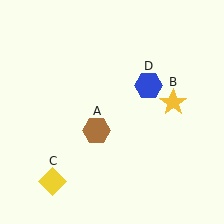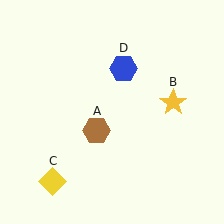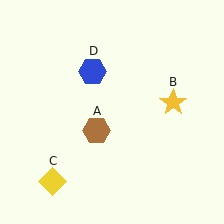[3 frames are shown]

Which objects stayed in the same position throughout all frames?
Brown hexagon (object A) and yellow star (object B) and yellow diamond (object C) remained stationary.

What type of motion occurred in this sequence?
The blue hexagon (object D) rotated counterclockwise around the center of the scene.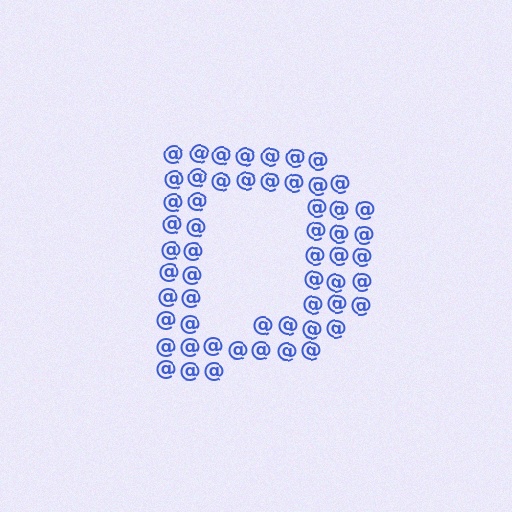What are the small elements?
The small elements are at signs.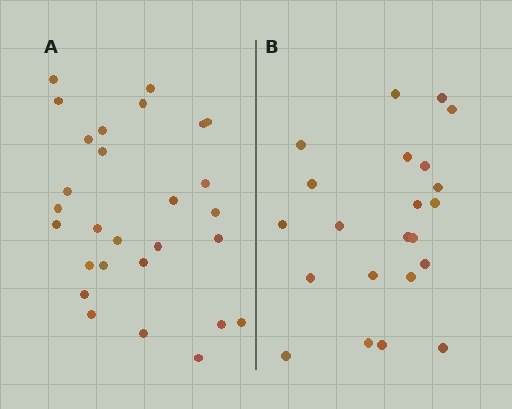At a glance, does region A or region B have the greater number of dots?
Region A (the left region) has more dots.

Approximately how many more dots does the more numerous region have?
Region A has about 6 more dots than region B.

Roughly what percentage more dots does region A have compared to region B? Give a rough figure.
About 25% more.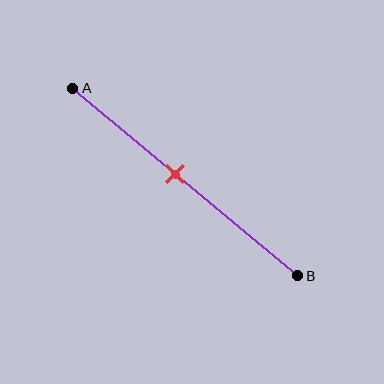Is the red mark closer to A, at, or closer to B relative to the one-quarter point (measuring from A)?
The red mark is closer to point B than the one-quarter point of segment AB.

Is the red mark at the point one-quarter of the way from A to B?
No, the mark is at about 45% from A, not at the 25% one-quarter point.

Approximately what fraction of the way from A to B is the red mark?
The red mark is approximately 45% of the way from A to B.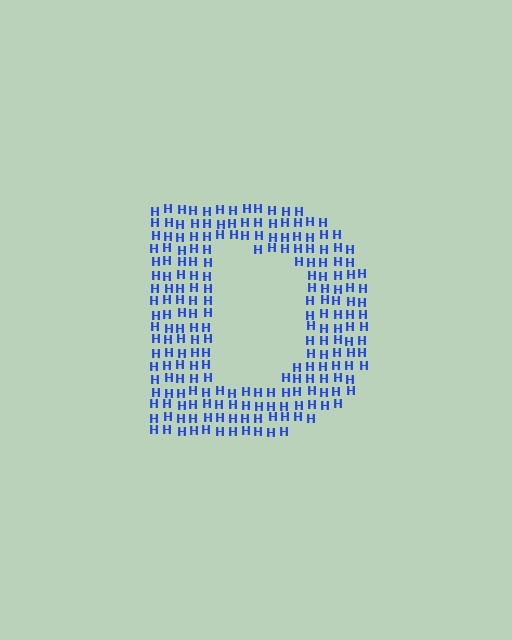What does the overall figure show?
The overall figure shows the letter D.